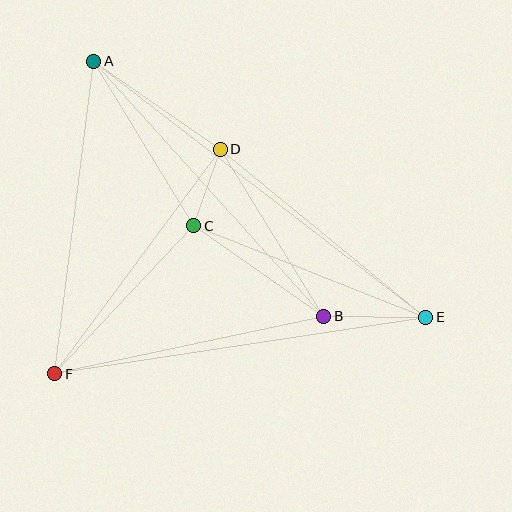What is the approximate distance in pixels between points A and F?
The distance between A and F is approximately 315 pixels.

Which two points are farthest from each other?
Points A and E are farthest from each other.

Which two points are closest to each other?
Points C and D are closest to each other.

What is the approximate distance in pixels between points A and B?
The distance between A and B is approximately 344 pixels.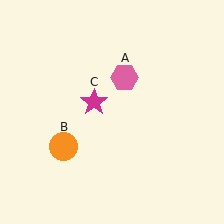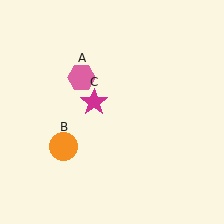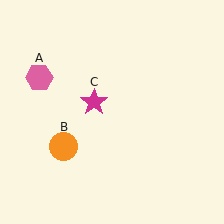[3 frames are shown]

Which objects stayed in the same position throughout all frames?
Orange circle (object B) and magenta star (object C) remained stationary.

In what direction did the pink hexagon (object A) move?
The pink hexagon (object A) moved left.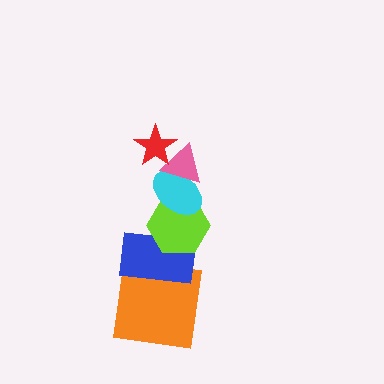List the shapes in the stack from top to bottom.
From top to bottom: the red star, the pink triangle, the cyan ellipse, the lime hexagon, the blue rectangle, the orange square.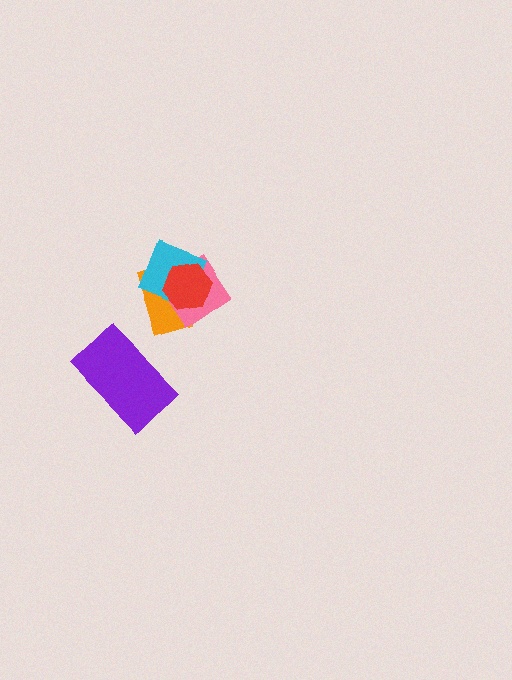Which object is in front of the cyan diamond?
The red hexagon is in front of the cyan diamond.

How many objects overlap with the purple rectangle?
0 objects overlap with the purple rectangle.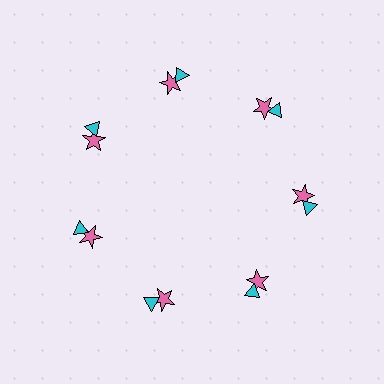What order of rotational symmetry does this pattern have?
This pattern has 7-fold rotational symmetry.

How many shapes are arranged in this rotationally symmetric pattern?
There are 14 shapes, arranged in 7 groups of 2.